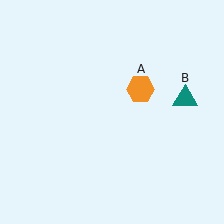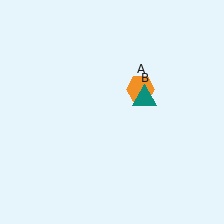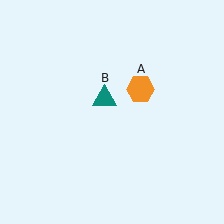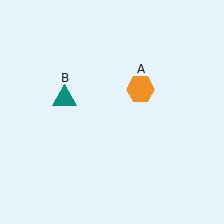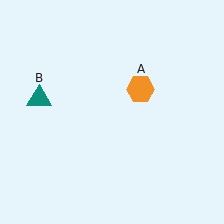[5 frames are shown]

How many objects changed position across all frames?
1 object changed position: teal triangle (object B).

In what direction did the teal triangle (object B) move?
The teal triangle (object B) moved left.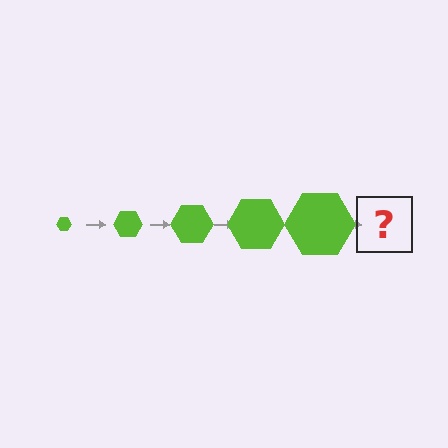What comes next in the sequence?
The next element should be a lime hexagon, larger than the previous one.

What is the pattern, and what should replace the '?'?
The pattern is that the hexagon gets progressively larger each step. The '?' should be a lime hexagon, larger than the previous one.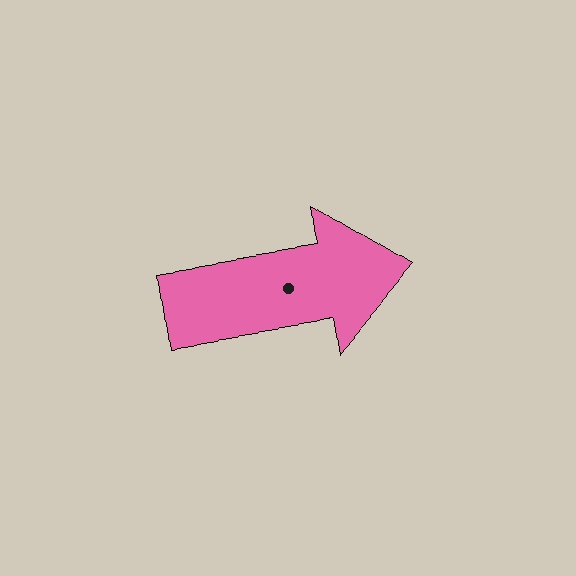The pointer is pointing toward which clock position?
Roughly 3 o'clock.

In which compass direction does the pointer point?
East.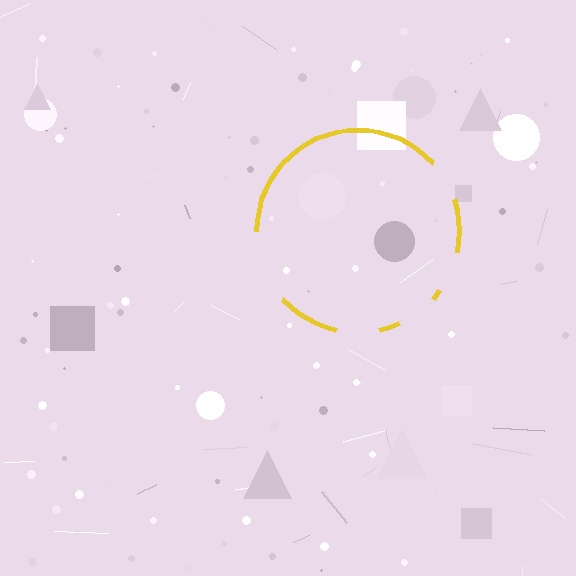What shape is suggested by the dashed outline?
The dashed outline suggests a circle.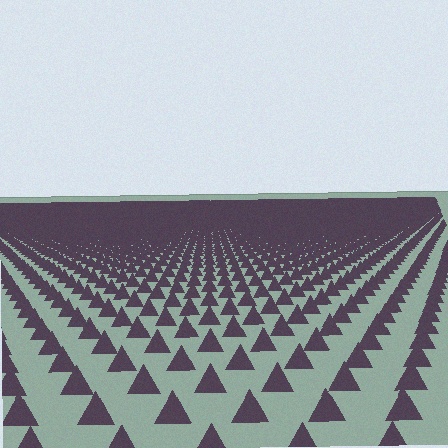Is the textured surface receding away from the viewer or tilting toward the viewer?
The surface is receding away from the viewer. Texture elements get smaller and denser toward the top.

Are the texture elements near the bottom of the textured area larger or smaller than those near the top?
Larger. Near the bottom, elements are closer to the viewer and appear at a bigger on-screen size.